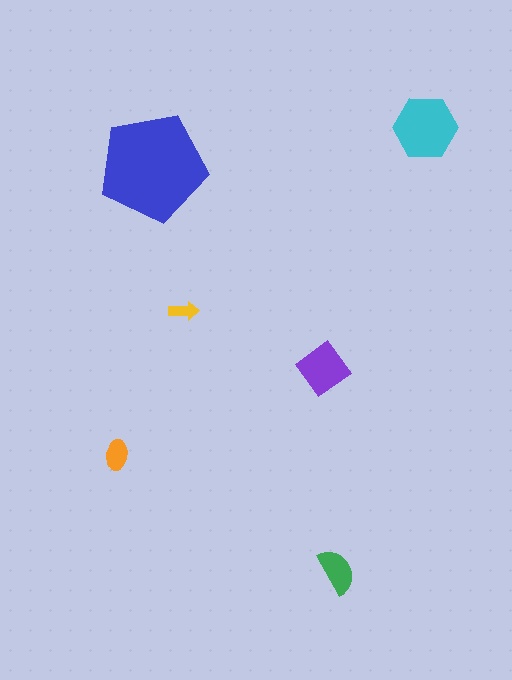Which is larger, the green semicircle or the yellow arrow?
The green semicircle.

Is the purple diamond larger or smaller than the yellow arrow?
Larger.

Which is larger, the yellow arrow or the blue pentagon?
The blue pentagon.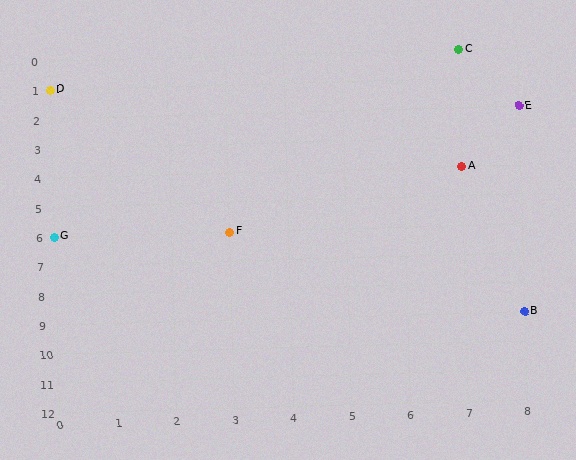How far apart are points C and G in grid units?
Points C and G are 7 columns and 6 rows apart (about 9.2 grid units diagonally).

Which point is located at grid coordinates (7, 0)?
Point C is at (7, 0).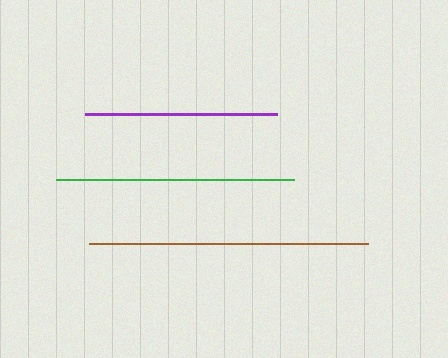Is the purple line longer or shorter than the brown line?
The brown line is longer than the purple line.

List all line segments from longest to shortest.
From longest to shortest: brown, green, purple.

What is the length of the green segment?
The green segment is approximately 237 pixels long.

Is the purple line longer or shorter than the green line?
The green line is longer than the purple line.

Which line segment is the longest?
The brown line is the longest at approximately 279 pixels.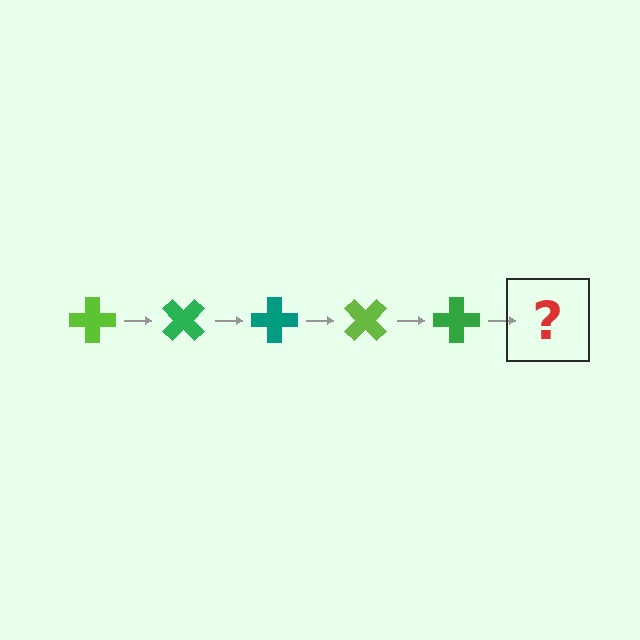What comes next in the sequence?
The next element should be a teal cross, rotated 225 degrees from the start.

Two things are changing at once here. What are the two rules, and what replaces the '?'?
The two rules are that it rotates 45 degrees each step and the color cycles through lime, green, and teal. The '?' should be a teal cross, rotated 225 degrees from the start.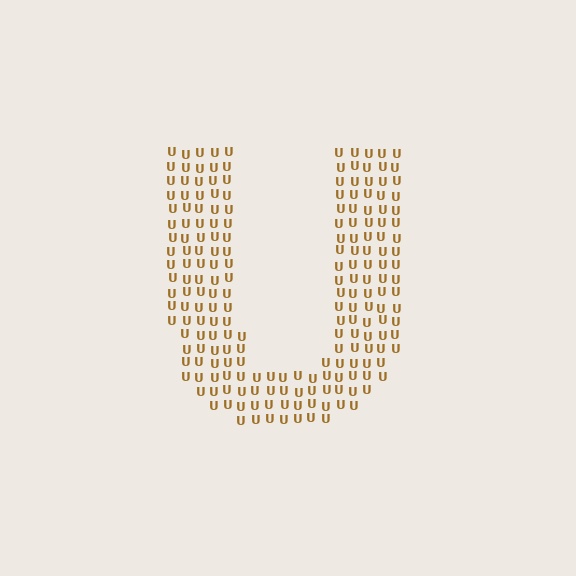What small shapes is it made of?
It is made of small letter U's.